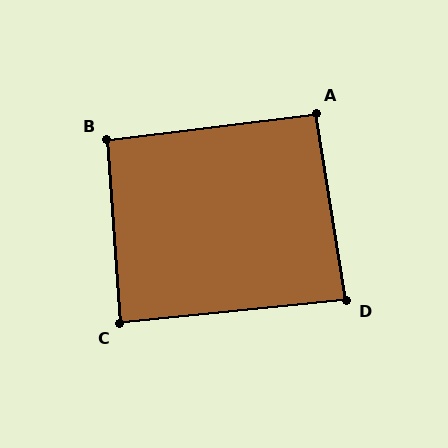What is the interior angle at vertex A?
Approximately 92 degrees (approximately right).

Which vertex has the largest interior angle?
B, at approximately 93 degrees.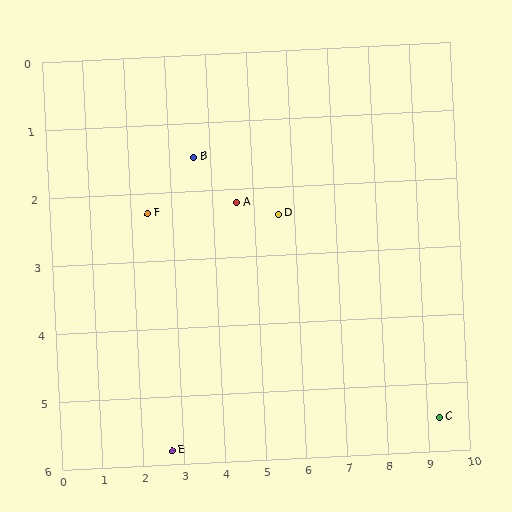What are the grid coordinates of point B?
Point B is at approximately (3.6, 1.5).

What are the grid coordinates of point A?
Point A is at approximately (4.6, 2.2).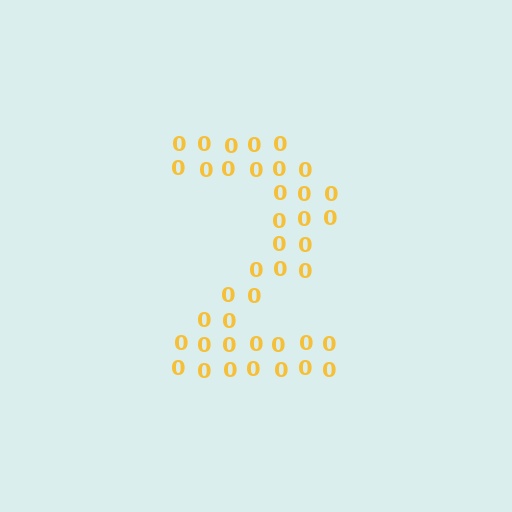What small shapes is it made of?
It is made of small digit 0's.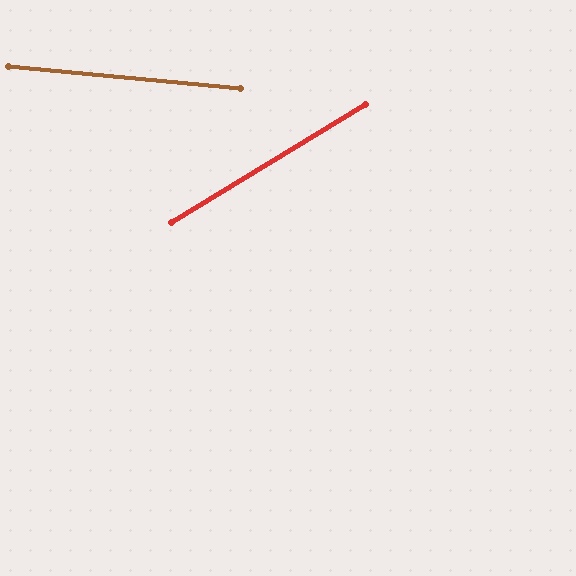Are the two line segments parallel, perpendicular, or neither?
Neither parallel nor perpendicular — they differ by about 37°.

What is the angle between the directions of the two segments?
Approximately 37 degrees.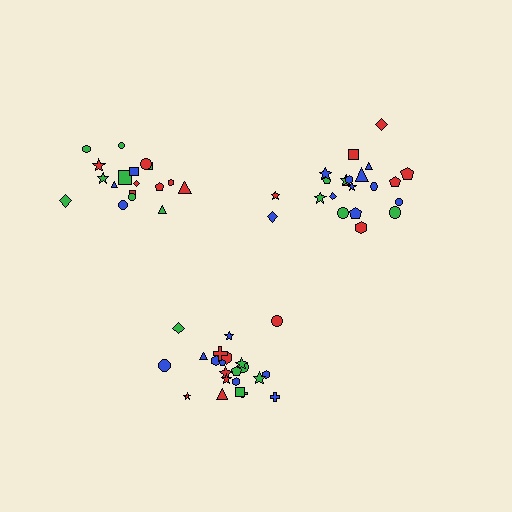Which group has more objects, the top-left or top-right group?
The top-right group.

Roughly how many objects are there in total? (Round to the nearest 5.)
Roughly 60 objects in total.